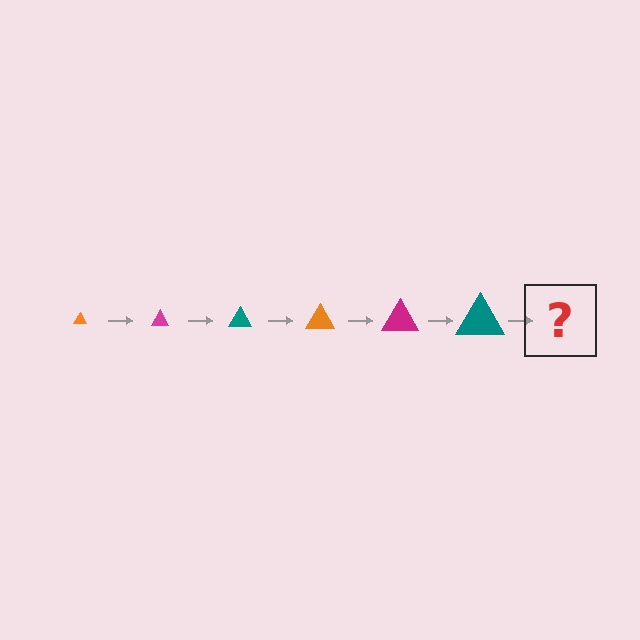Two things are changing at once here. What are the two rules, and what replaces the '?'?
The two rules are that the triangle grows larger each step and the color cycles through orange, magenta, and teal. The '?' should be an orange triangle, larger than the previous one.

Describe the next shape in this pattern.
It should be an orange triangle, larger than the previous one.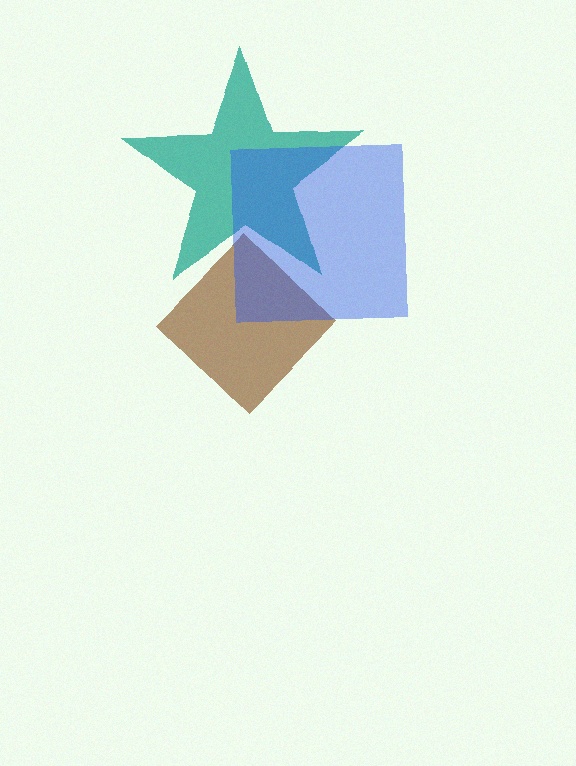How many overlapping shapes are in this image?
There are 3 overlapping shapes in the image.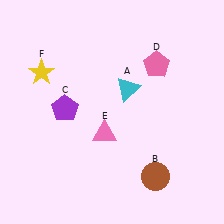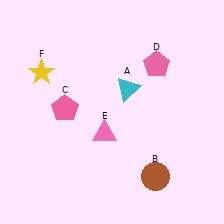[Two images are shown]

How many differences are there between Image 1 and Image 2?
There is 1 difference between the two images.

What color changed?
The pentagon (C) changed from purple in Image 1 to pink in Image 2.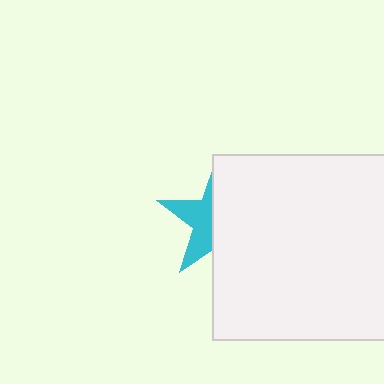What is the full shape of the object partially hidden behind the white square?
The partially hidden object is a cyan star.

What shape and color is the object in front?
The object in front is a white square.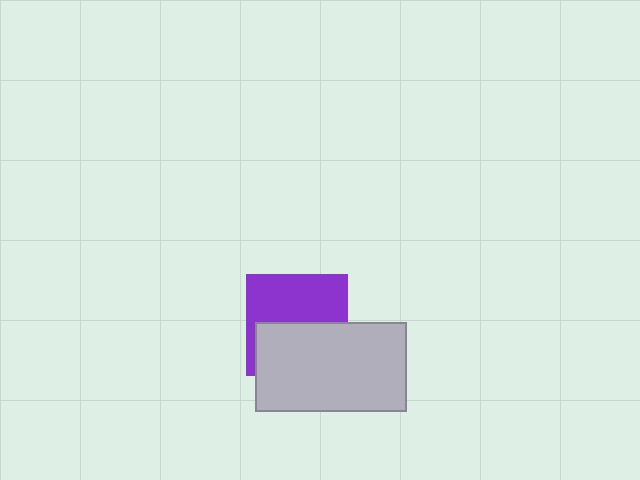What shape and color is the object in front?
The object in front is a light gray rectangle.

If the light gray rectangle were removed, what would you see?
You would see the complete purple square.